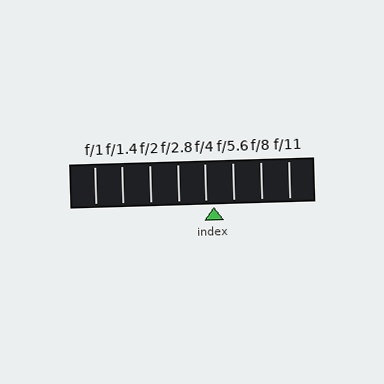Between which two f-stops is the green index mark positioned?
The index mark is between f/4 and f/5.6.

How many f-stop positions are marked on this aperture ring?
There are 8 f-stop positions marked.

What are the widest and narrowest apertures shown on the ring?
The widest aperture shown is f/1 and the narrowest is f/11.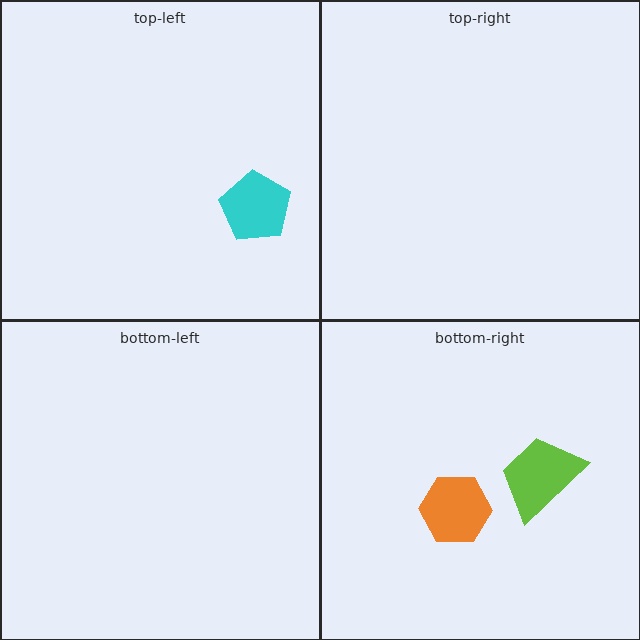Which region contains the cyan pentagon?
The top-left region.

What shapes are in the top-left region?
The cyan pentagon.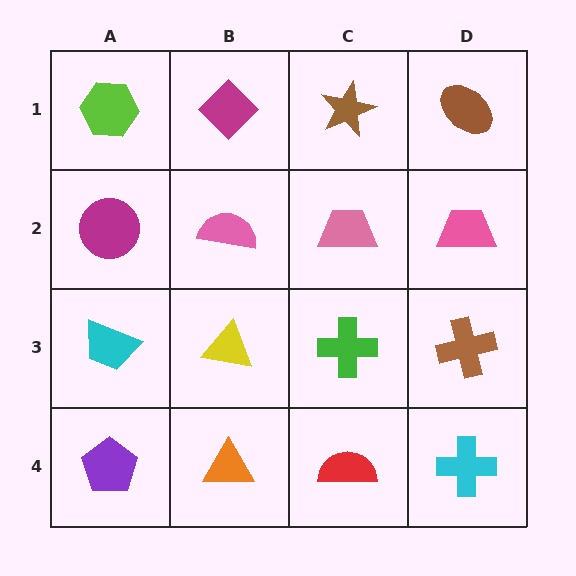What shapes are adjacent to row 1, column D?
A pink trapezoid (row 2, column D), a brown star (row 1, column C).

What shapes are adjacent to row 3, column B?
A pink semicircle (row 2, column B), an orange triangle (row 4, column B), a cyan trapezoid (row 3, column A), a green cross (row 3, column C).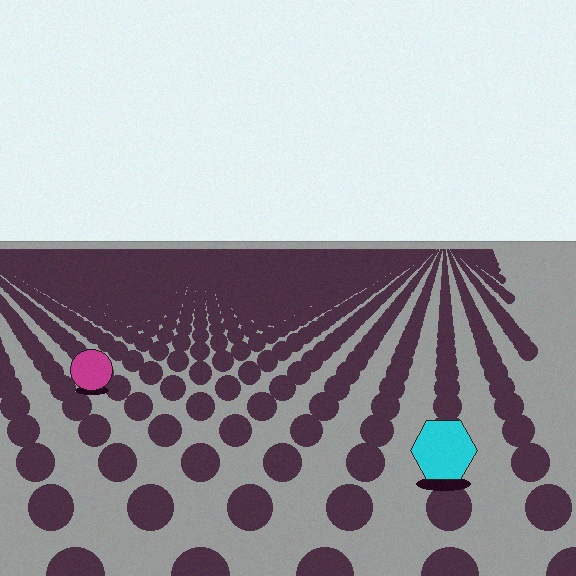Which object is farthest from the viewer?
The magenta circle is farthest from the viewer. It appears smaller and the ground texture around it is denser.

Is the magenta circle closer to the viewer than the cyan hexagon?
No. The cyan hexagon is closer — you can tell from the texture gradient: the ground texture is coarser near it.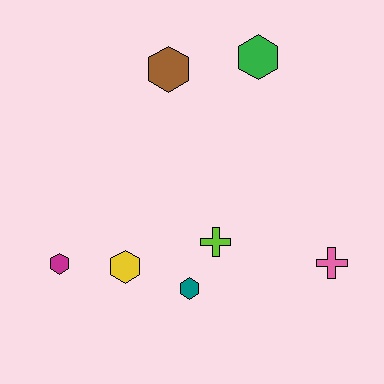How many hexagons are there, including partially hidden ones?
There are 5 hexagons.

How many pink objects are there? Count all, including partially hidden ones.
There is 1 pink object.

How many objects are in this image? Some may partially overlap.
There are 7 objects.